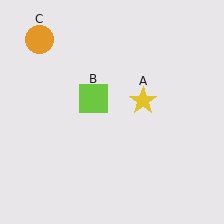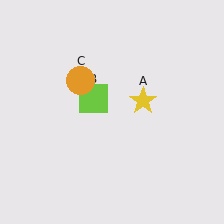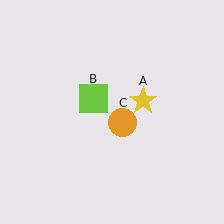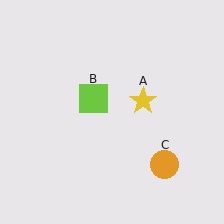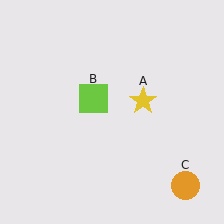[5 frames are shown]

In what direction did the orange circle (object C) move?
The orange circle (object C) moved down and to the right.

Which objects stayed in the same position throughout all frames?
Yellow star (object A) and lime square (object B) remained stationary.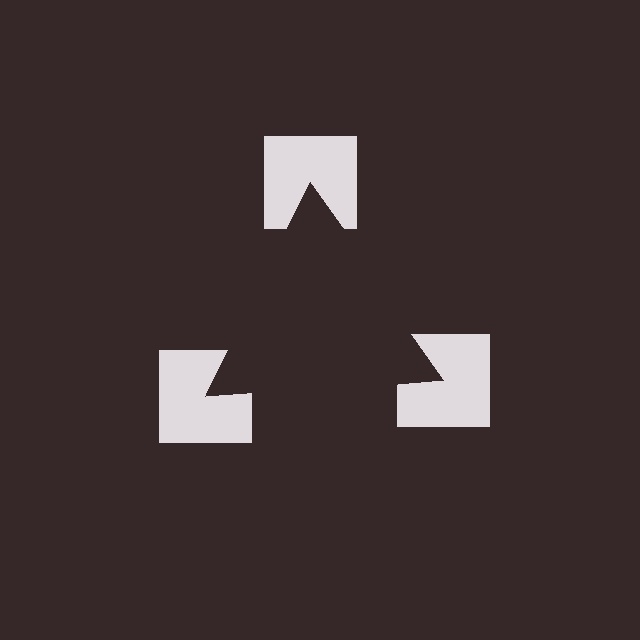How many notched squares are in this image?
There are 3 — one at each vertex of the illusory triangle.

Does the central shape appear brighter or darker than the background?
It typically appears slightly darker than the background, even though no actual brightness change is drawn.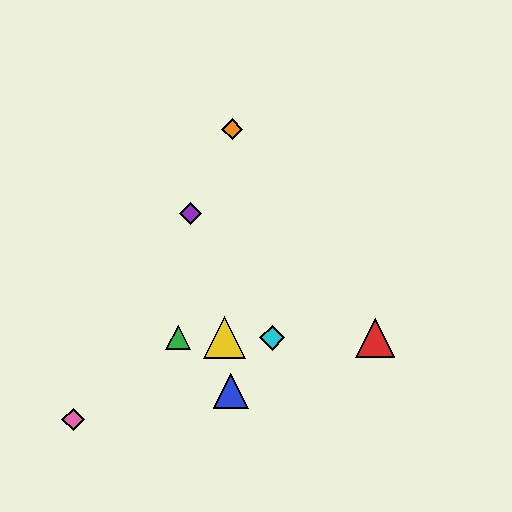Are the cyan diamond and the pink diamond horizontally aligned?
No, the cyan diamond is at y≈338 and the pink diamond is at y≈419.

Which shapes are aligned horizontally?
The red triangle, the green triangle, the yellow triangle, the cyan diamond are aligned horizontally.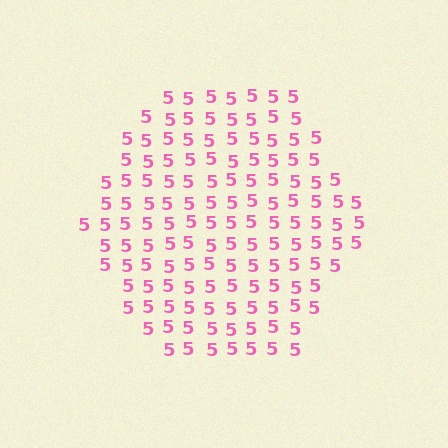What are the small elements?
The small elements are digit 5's.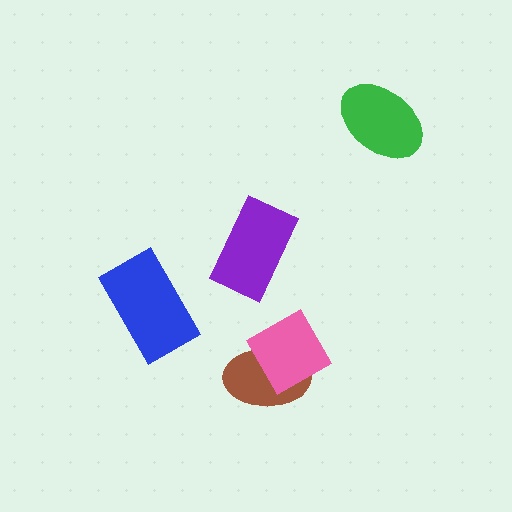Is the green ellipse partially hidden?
No, no other shape covers it.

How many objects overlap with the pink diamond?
1 object overlaps with the pink diamond.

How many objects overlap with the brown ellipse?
1 object overlaps with the brown ellipse.